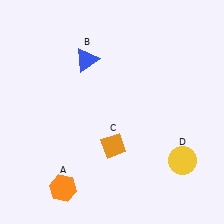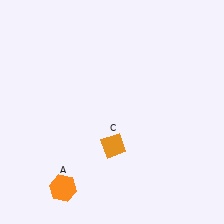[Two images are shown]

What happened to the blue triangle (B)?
The blue triangle (B) was removed in Image 2. It was in the top-left area of Image 1.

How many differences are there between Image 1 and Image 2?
There are 2 differences between the two images.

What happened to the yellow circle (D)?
The yellow circle (D) was removed in Image 2. It was in the bottom-right area of Image 1.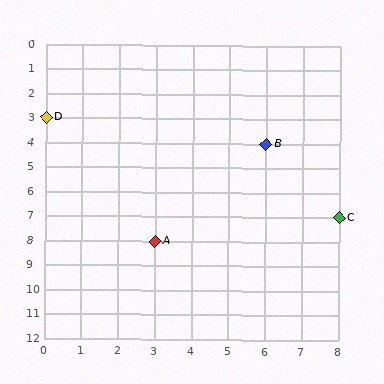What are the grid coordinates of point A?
Point A is at grid coordinates (3, 8).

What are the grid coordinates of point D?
Point D is at grid coordinates (0, 3).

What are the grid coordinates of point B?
Point B is at grid coordinates (6, 4).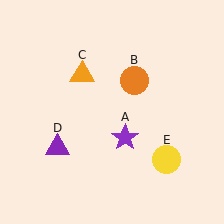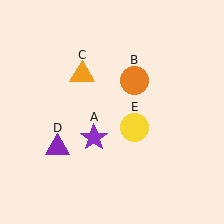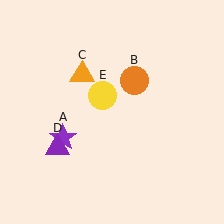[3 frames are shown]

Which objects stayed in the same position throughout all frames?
Orange circle (object B) and orange triangle (object C) and purple triangle (object D) remained stationary.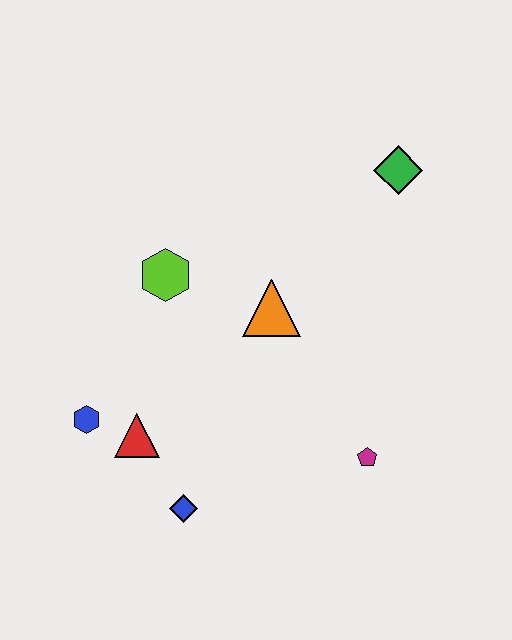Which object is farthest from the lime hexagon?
The magenta pentagon is farthest from the lime hexagon.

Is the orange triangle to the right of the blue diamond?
Yes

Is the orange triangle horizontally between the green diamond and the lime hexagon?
Yes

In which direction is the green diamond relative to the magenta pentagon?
The green diamond is above the magenta pentagon.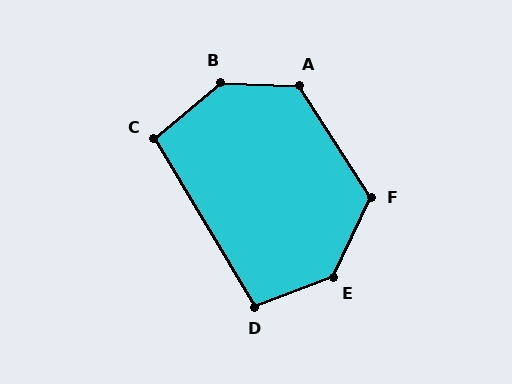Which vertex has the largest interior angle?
B, at approximately 138 degrees.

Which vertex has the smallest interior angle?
C, at approximately 99 degrees.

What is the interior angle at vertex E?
Approximately 136 degrees (obtuse).